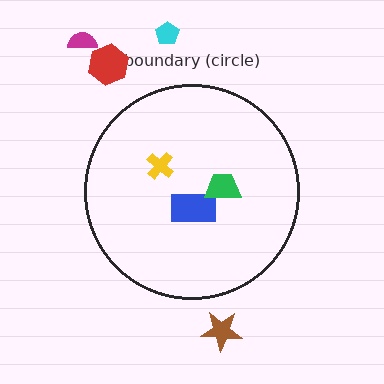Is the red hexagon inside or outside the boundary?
Outside.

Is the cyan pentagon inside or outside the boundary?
Outside.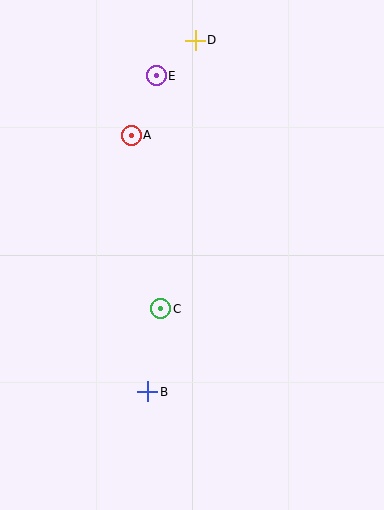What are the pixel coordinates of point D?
Point D is at (195, 40).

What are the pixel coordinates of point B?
Point B is at (148, 392).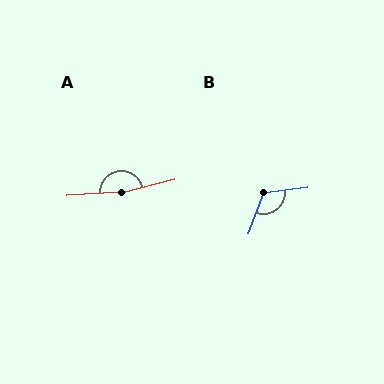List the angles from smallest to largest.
B (117°), A (169°).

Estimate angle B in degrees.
Approximately 117 degrees.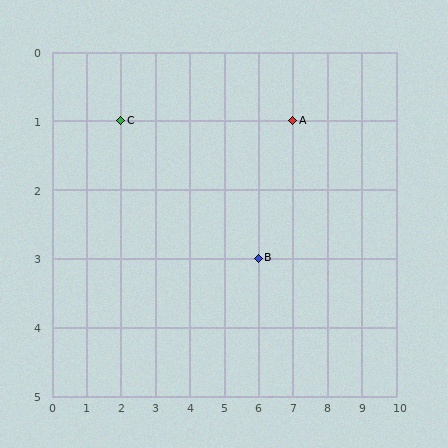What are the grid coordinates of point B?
Point B is at grid coordinates (6, 3).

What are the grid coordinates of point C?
Point C is at grid coordinates (2, 1).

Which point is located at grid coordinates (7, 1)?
Point A is at (7, 1).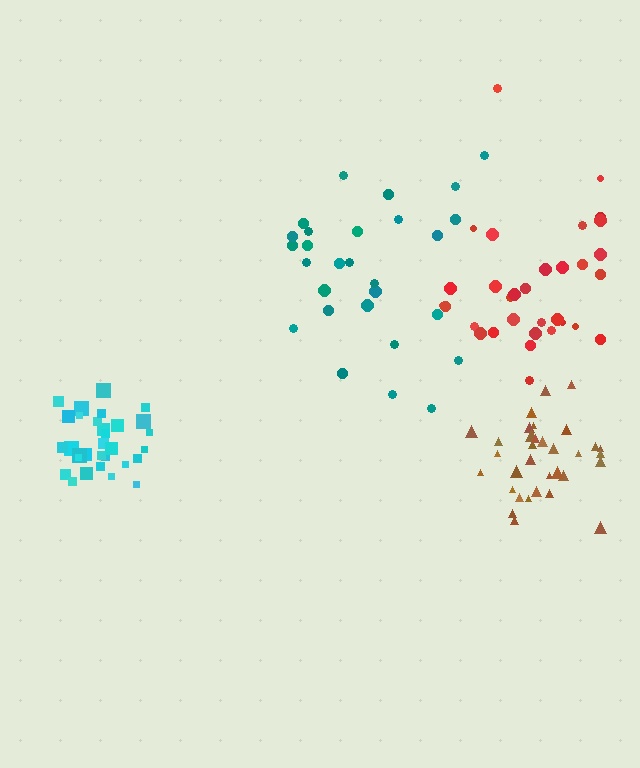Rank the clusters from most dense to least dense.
cyan, brown, red, teal.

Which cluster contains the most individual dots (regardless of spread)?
Brown (33).